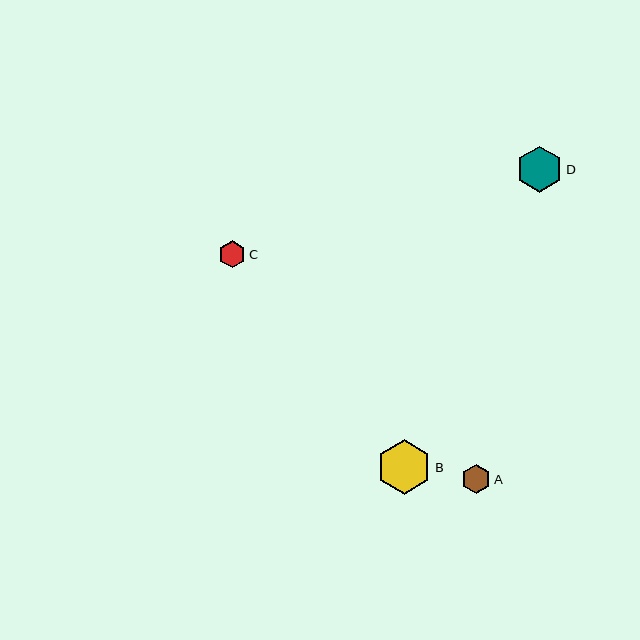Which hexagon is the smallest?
Hexagon C is the smallest with a size of approximately 27 pixels.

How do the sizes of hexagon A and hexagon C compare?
Hexagon A and hexagon C are approximately the same size.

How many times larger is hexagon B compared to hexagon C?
Hexagon B is approximately 2.0 times the size of hexagon C.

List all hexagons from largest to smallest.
From largest to smallest: B, D, A, C.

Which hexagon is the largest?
Hexagon B is the largest with a size of approximately 55 pixels.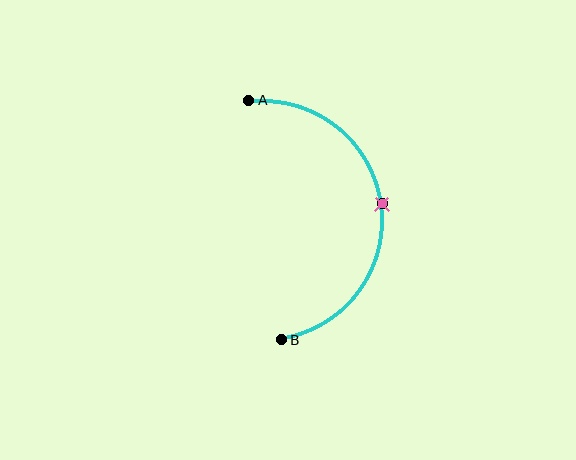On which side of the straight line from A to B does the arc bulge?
The arc bulges to the right of the straight line connecting A and B.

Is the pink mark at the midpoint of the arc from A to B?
Yes. The pink mark lies on the arc at equal arc-length from both A and B — it is the arc midpoint.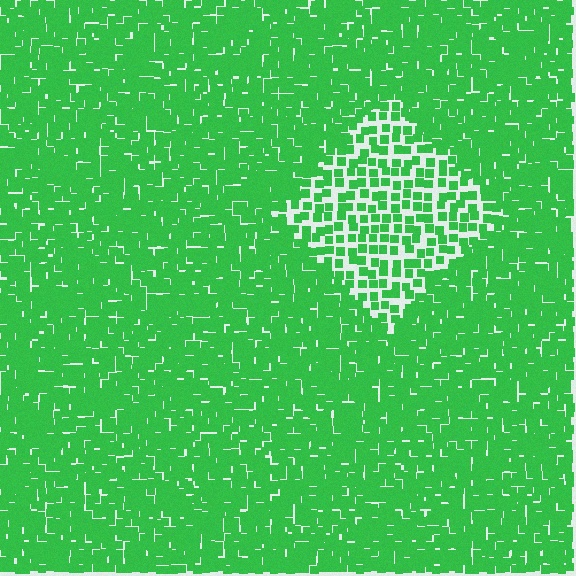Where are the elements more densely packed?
The elements are more densely packed outside the diamond boundary.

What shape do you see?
I see a diamond.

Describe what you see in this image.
The image contains small green elements arranged at two different densities. A diamond-shaped region is visible where the elements are less densely packed than the surrounding area.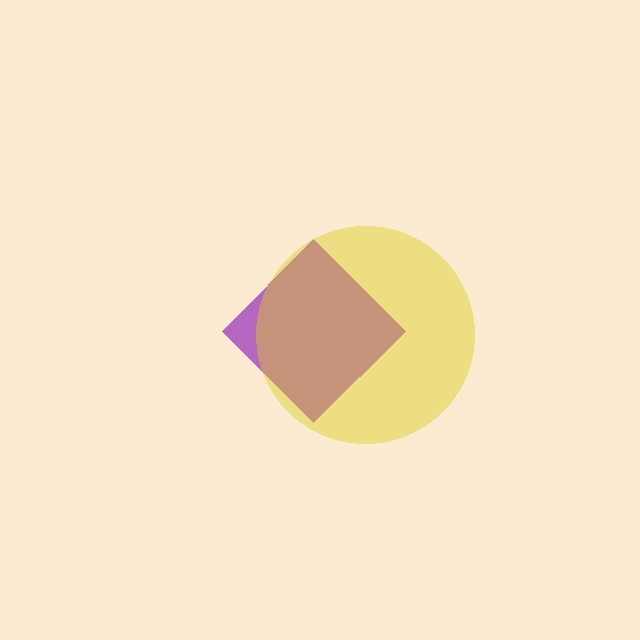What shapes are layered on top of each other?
The layered shapes are: a purple diamond, a yellow circle.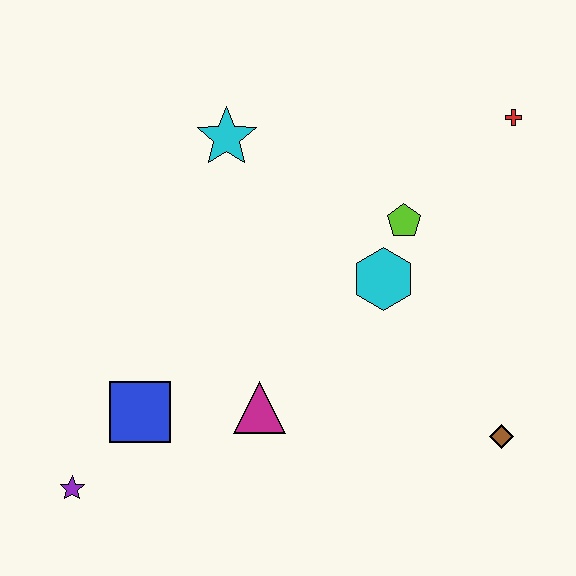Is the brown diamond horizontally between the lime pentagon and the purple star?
No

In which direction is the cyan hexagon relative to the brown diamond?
The cyan hexagon is above the brown diamond.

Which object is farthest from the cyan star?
The brown diamond is farthest from the cyan star.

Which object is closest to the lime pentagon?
The cyan hexagon is closest to the lime pentagon.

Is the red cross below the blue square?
No